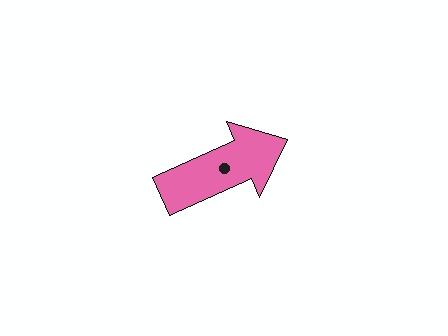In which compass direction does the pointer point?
Northeast.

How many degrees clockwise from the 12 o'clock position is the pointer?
Approximately 66 degrees.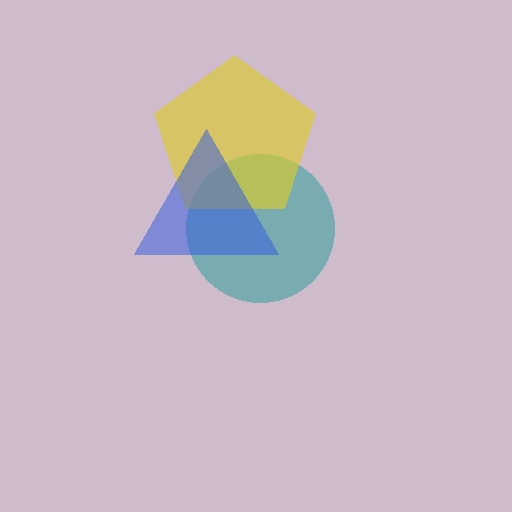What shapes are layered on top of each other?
The layered shapes are: a teal circle, a yellow pentagon, a blue triangle.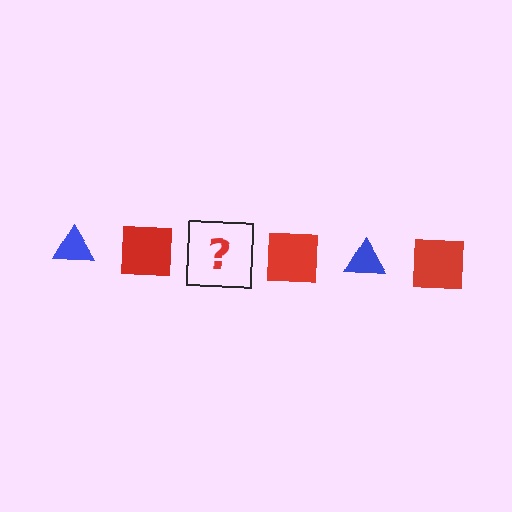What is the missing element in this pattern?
The missing element is a blue triangle.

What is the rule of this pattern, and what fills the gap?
The rule is that the pattern alternates between blue triangle and red square. The gap should be filled with a blue triangle.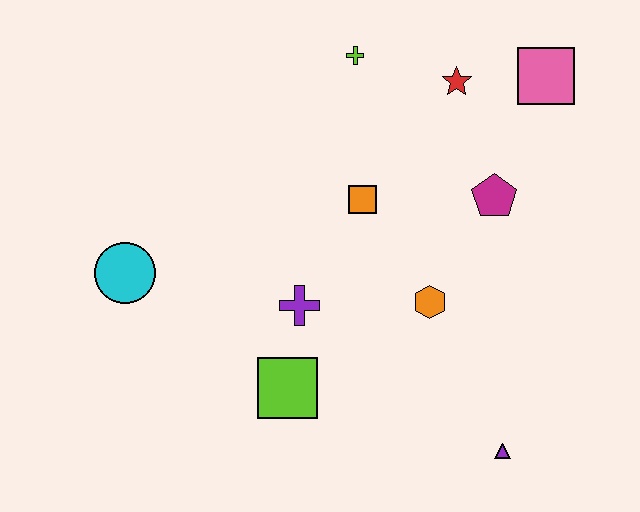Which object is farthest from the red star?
The cyan circle is farthest from the red star.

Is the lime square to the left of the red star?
Yes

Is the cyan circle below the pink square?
Yes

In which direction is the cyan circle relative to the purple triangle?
The cyan circle is to the left of the purple triangle.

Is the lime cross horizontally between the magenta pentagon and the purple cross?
Yes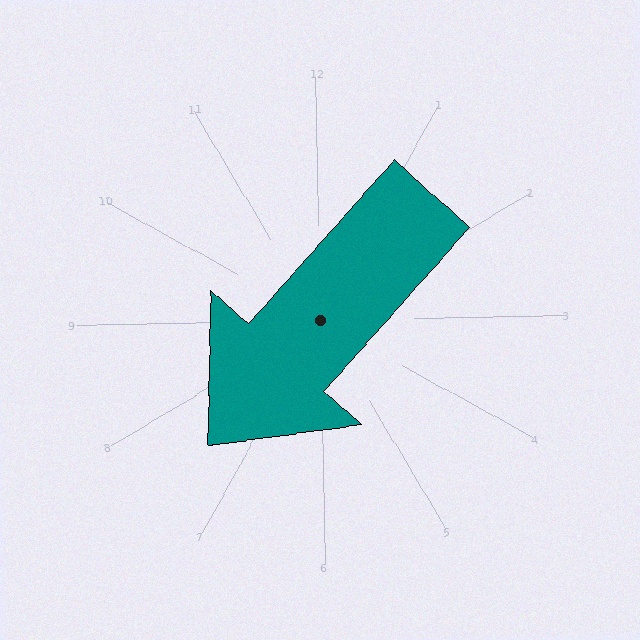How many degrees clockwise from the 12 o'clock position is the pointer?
Approximately 223 degrees.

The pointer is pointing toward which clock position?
Roughly 7 o'clock.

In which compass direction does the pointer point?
Southwest.